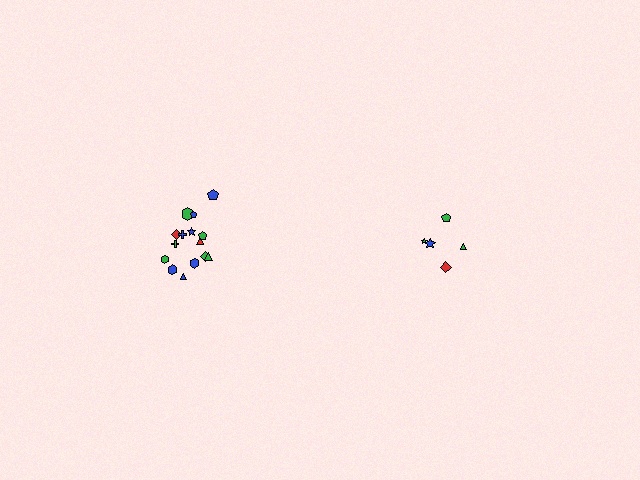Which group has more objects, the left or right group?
The left group.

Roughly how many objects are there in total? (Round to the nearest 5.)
Roughly 20 objects in total.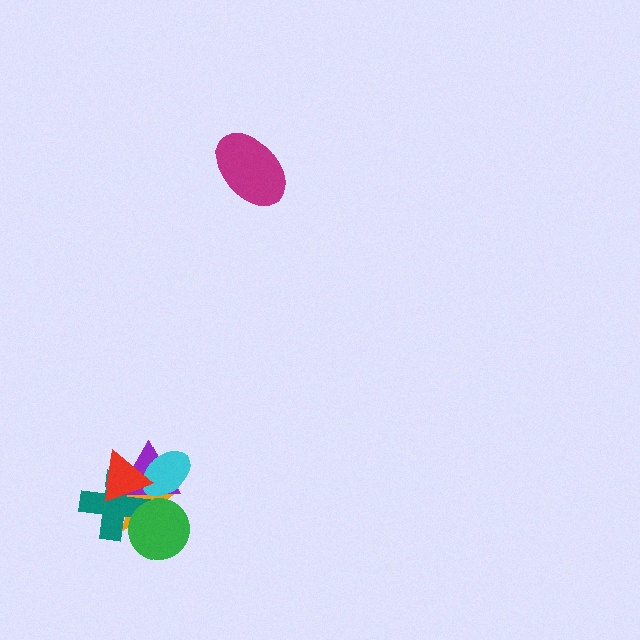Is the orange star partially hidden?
Yes, it is partially covered by another shape.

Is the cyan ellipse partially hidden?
Yes, it is partially covered by another shape.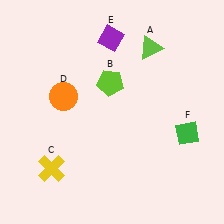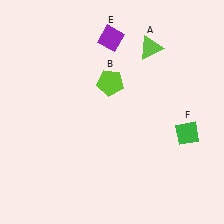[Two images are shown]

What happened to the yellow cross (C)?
The yellow cross (C) was removed in Image 2. It was in the bottom-left area of Image 1.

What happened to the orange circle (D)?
The orange circle (D) was removed in Image 2. It was in the top-left area of Image 1.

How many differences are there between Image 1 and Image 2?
There are 2 differences between the two images.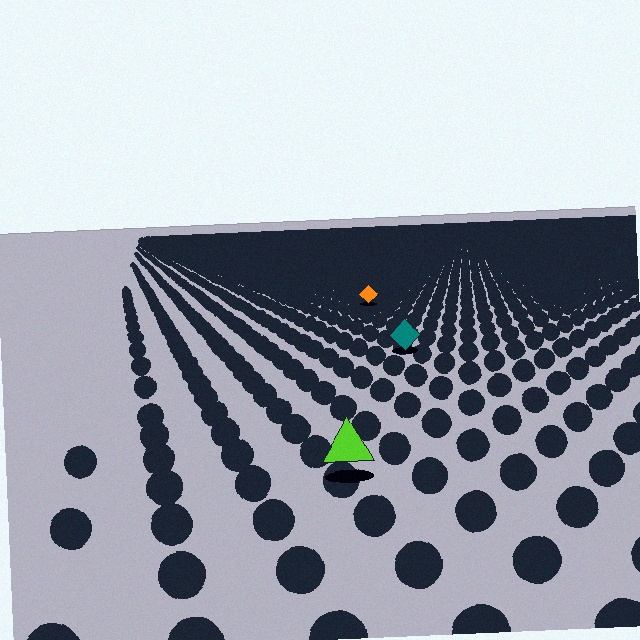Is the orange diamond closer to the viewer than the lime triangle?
No. The lime triangle is closer — you can tell from the texture gradient: the ground texture is coarser near it.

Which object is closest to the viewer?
The lime triangle is closest. The texture marks near it are larger and more spread out.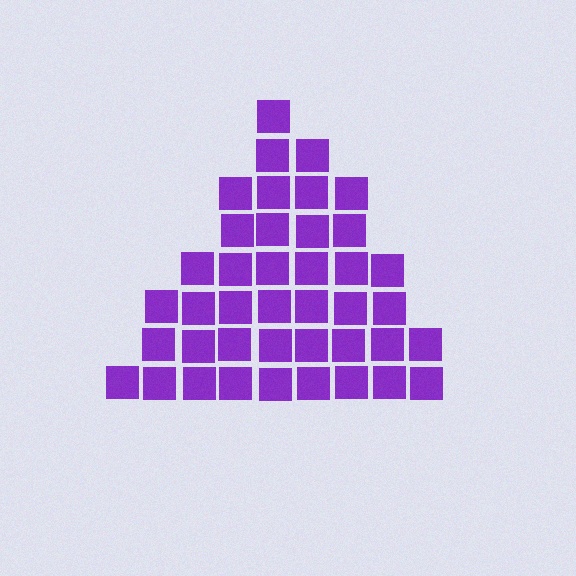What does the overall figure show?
The overall figure shows a triangle.